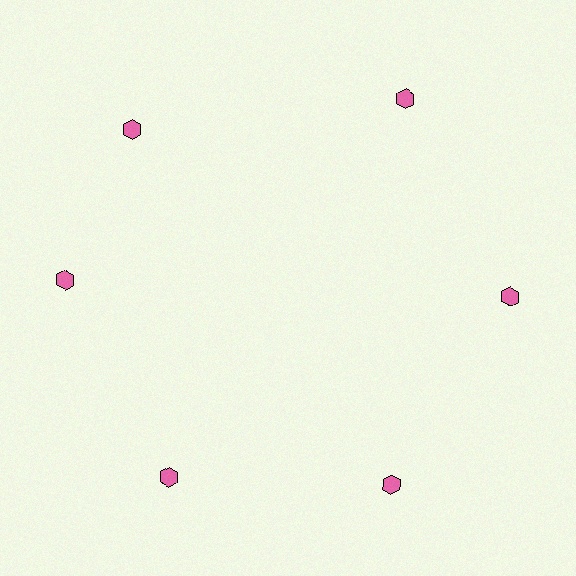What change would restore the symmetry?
The symmetry would be restored by rotating it back into even spacing with its neighbors so that all 6 hexagons sit at equal angles and equal distance from the center.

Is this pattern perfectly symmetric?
No. The 6 pink hexagons are arranged in a ring, but one element near the 11 o'clock position is rotated out of alignment along the ring, breaking the 6-fold rotational symmetry.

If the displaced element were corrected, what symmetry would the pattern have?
It would have 6-fold rotational symmetry — the pattern would map onto itself every 60 degrees.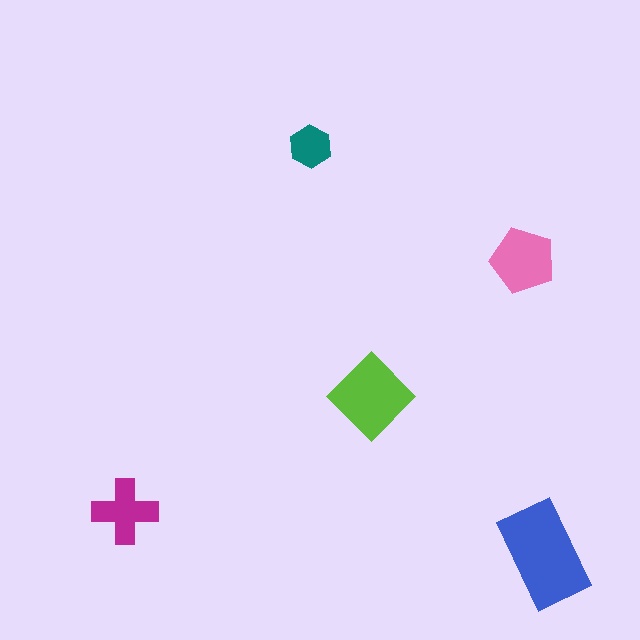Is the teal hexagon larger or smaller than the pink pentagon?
Smaller.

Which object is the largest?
The blue rectangle.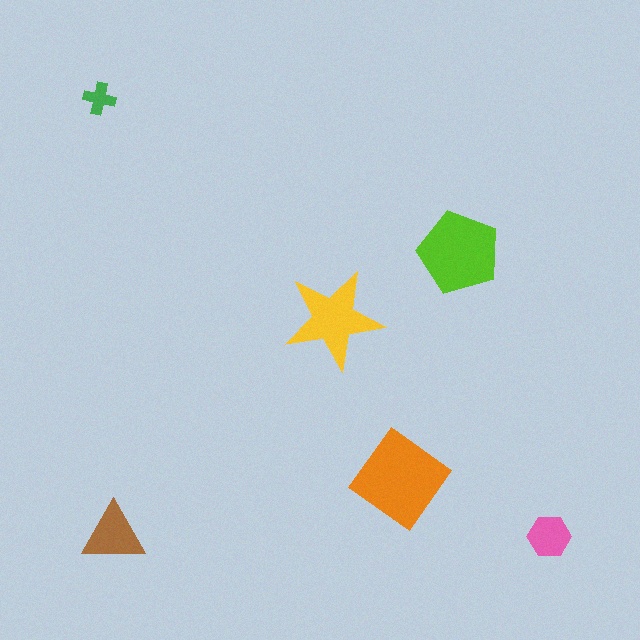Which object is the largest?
The orange diamond.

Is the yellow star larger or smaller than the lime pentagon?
Smaller.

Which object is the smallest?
The green cross.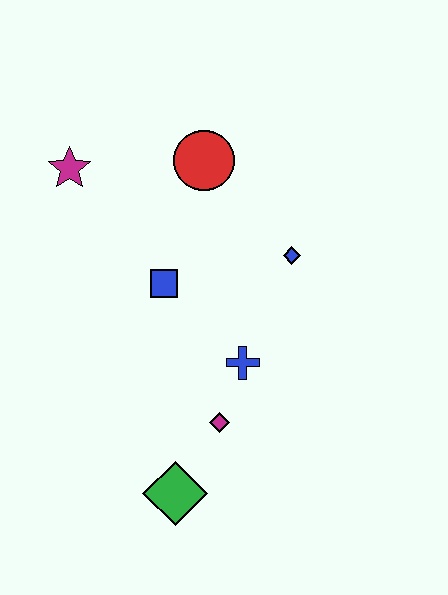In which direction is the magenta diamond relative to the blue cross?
The magenta diamond is below the blue cross.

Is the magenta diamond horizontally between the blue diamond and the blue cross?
No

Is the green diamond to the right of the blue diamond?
No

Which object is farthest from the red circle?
The green diamond is farthest from the red circle.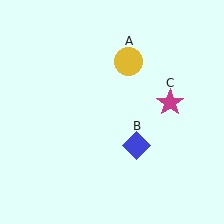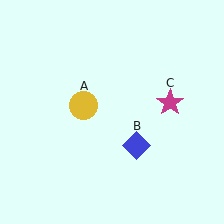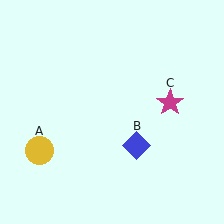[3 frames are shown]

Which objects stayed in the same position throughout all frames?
Blue diamond (object B) and magenta star (object C) remained stationary.